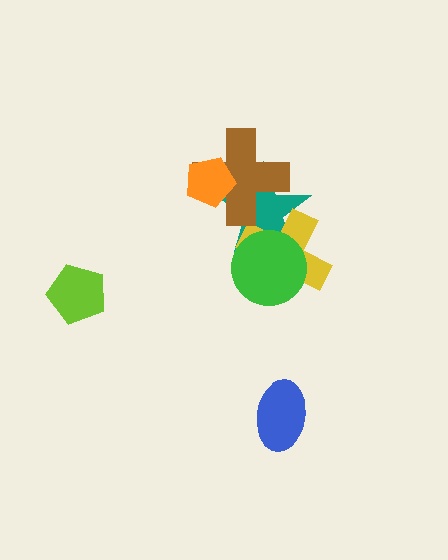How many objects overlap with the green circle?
2 objects overlap with the green circle.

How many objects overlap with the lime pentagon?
0 objects overlap with the lime pentagon.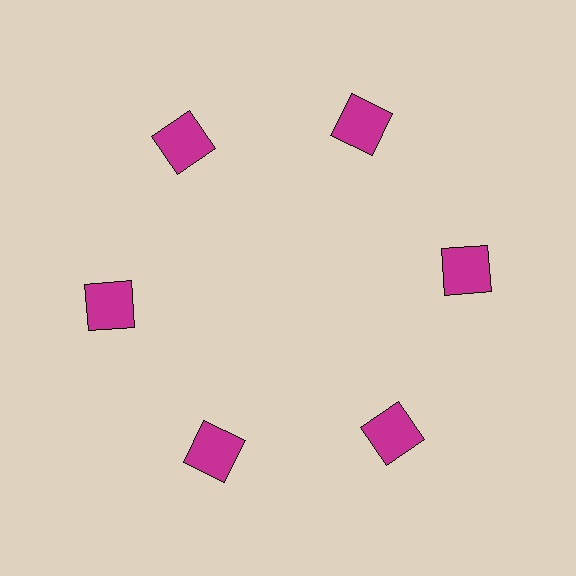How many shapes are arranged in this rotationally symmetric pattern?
There are 6 shapes, arranged in 6 groups of 1.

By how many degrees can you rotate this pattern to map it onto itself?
The pattern maps onto itself every 60 degrees of rotation.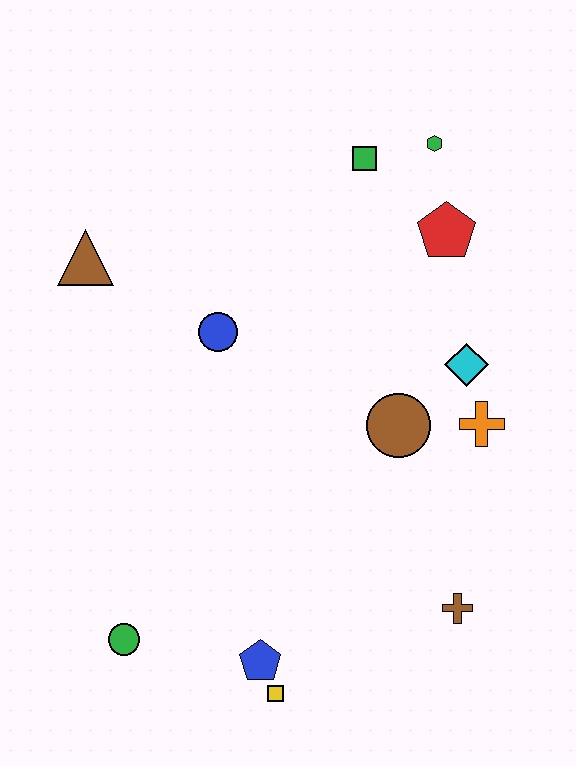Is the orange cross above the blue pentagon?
Yes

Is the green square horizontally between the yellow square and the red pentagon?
Yes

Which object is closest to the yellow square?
The blue pentagon is closest to the yellow square.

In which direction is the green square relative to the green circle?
The green square is above the green circle.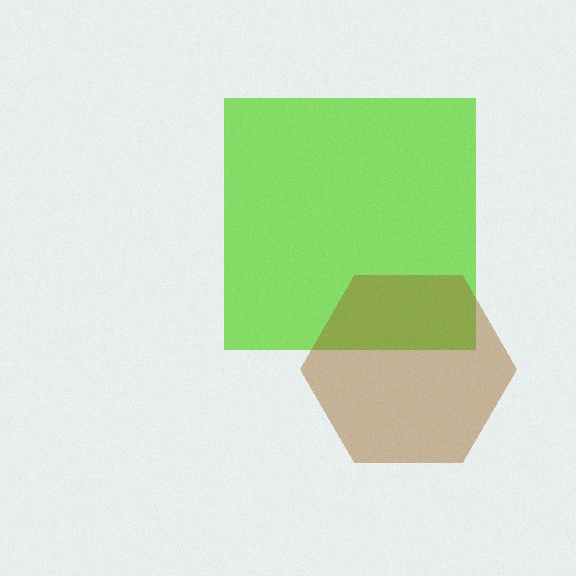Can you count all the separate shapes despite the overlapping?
Yes, there are 2 separate shapes.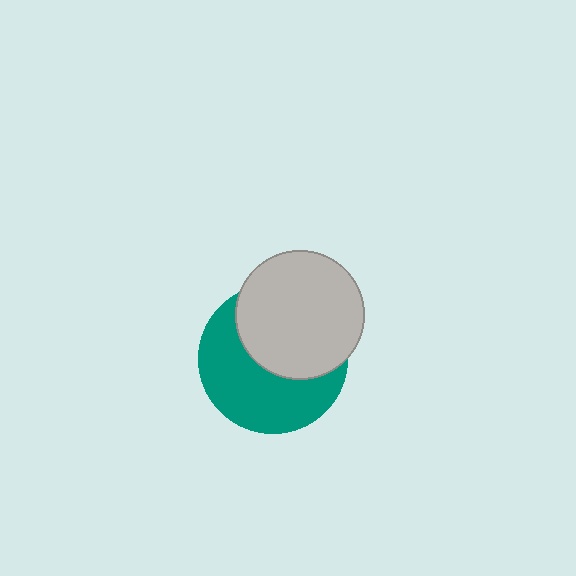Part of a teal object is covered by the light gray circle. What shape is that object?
It is a circle.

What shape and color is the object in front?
The object in front is a light gray circle.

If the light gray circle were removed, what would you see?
You would see the complete teal circle.